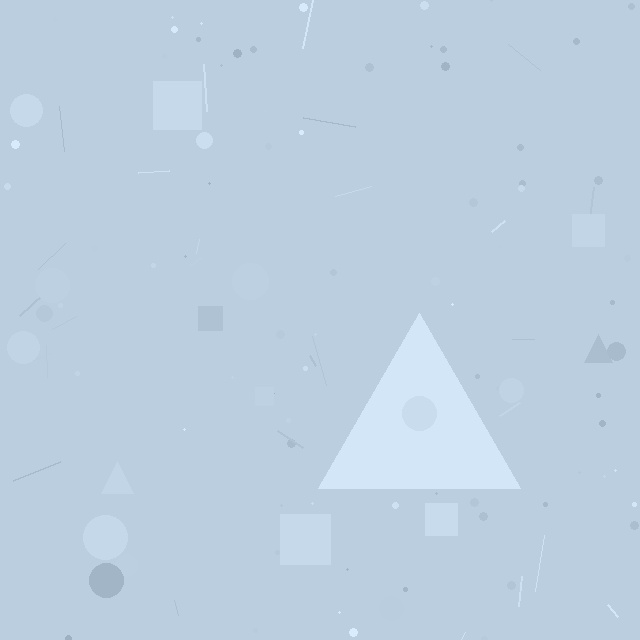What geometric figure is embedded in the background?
A triangle is embedded in the background.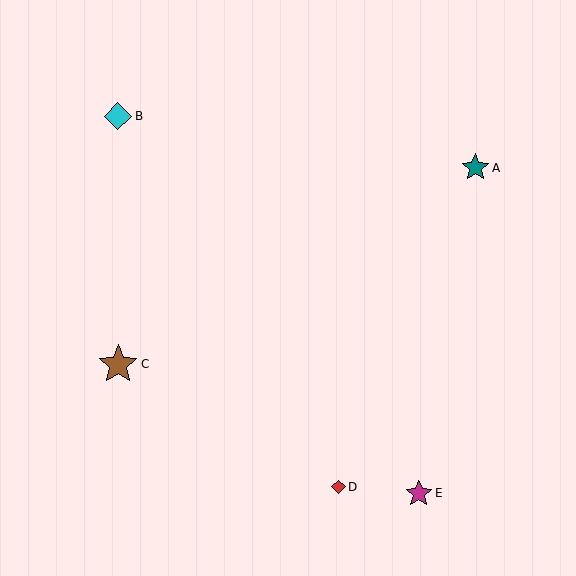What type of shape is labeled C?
Shape C is a brown star.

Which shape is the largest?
The brown star (labeled C) is the largest.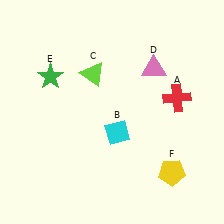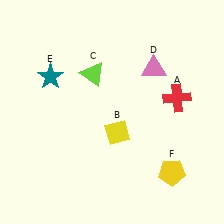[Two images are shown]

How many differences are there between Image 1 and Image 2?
There are 2 differences between the two images.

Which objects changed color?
B changed from cyan to yellow. E changed from green to teal.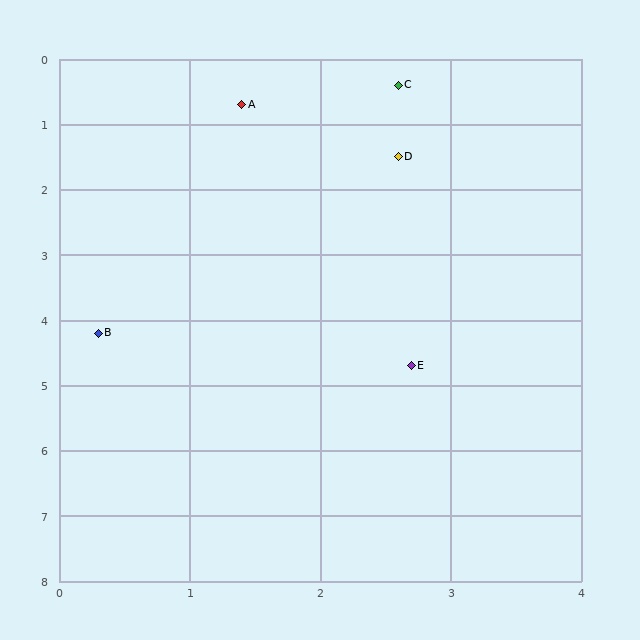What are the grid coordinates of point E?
Point E is at approximately (2.7, 4.7).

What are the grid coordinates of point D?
Point D is at approximately (2.6, 1.5).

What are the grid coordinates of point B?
Point B is at approximately (0.3, 4.2).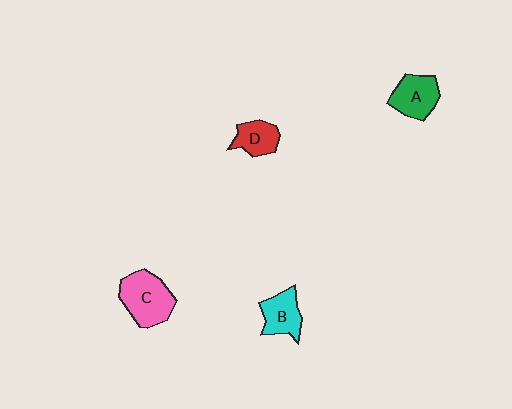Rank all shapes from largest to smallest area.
From largest to smallest: C (pink), A (green), B (cyan), D (red).